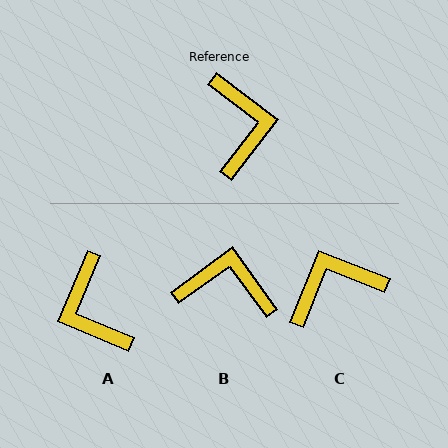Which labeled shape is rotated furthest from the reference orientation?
A, about 166 degrees away.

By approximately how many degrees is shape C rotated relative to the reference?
Approximately 106 degrees counter-clockwise.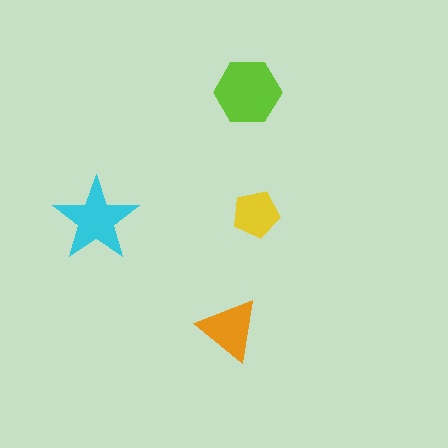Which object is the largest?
The lime hexagon.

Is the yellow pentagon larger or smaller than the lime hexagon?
Smaller.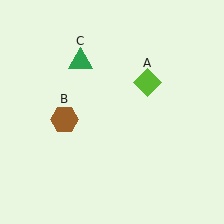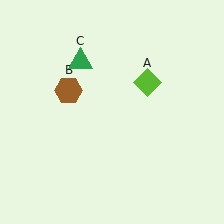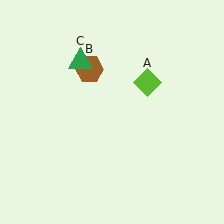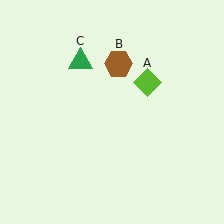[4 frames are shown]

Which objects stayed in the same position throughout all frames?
Lime diamond (object A) and green triangle (object C) remained stationary.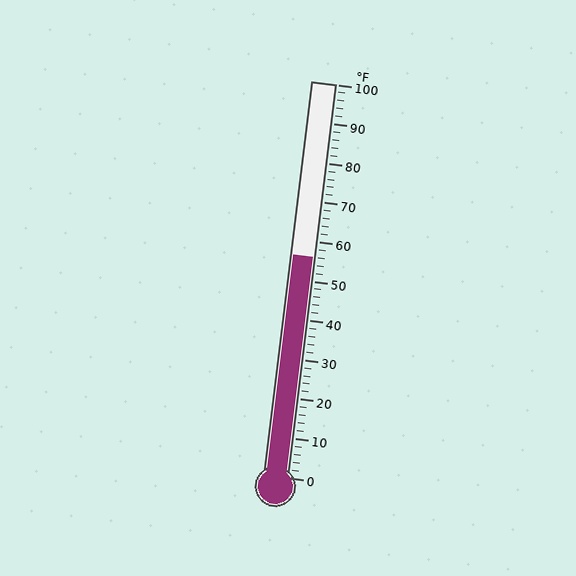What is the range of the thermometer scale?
The thermometer scale ranges from 0°F to 100°F.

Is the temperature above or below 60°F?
The temperature is below 60°F.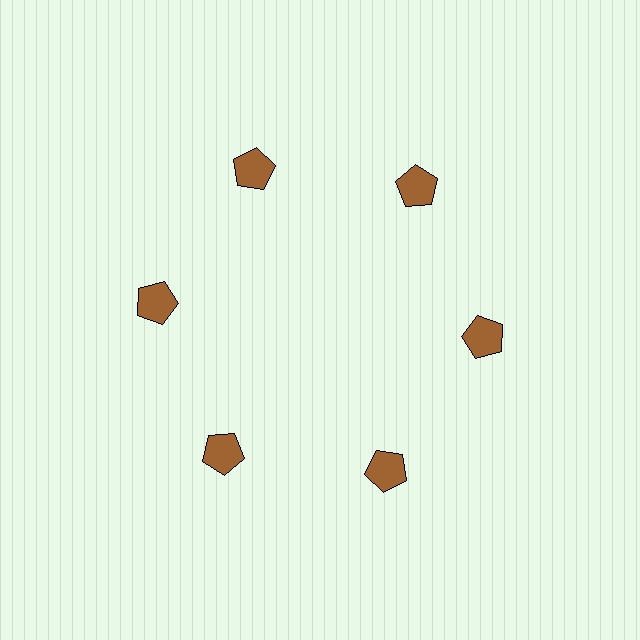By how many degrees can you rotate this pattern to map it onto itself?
The pattern maps onto itself every 60 degrees of rotation.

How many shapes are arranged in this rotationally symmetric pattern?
There are 6 shapes, arranged in 6 groups of 1.